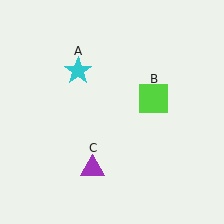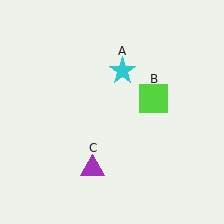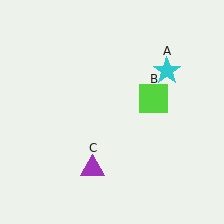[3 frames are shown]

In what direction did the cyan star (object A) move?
The cyan star (object A) moved right.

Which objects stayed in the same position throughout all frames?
Lime square (object B) and purple triangle (object C) remained stationary.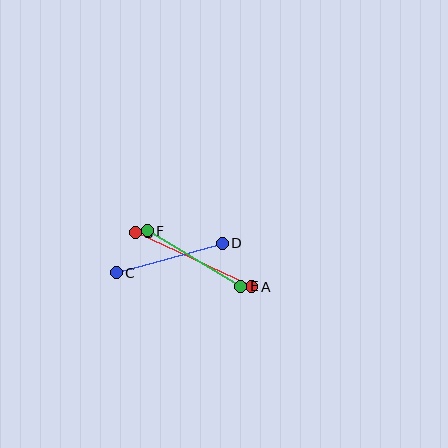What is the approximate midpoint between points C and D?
The midpoint is at approximately (169, 258) pixels.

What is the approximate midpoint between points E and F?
The midpoint is at approximately (194, 258) pixels.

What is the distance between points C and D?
The distance is approximately 110 pixels.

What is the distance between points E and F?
The distance is approximately 109 pixels.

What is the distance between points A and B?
The distance is approximately 128 pixels.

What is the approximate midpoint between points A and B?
The midpoint is at approximately (194, 260) pixels.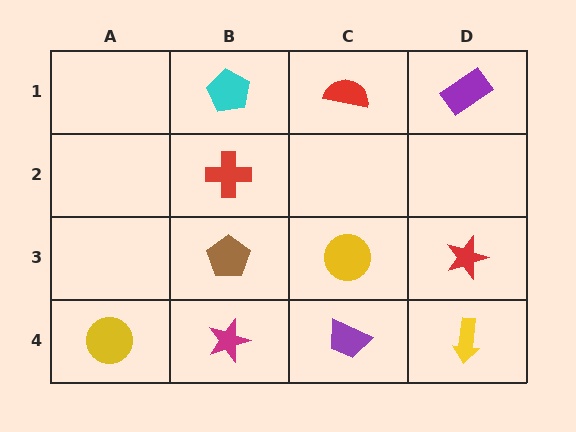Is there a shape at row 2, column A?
No, that cell is empty.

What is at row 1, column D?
A purple rectangle.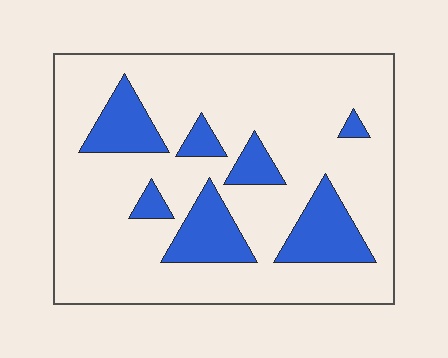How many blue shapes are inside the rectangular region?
7.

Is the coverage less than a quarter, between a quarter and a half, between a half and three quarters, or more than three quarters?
Less than a quarter.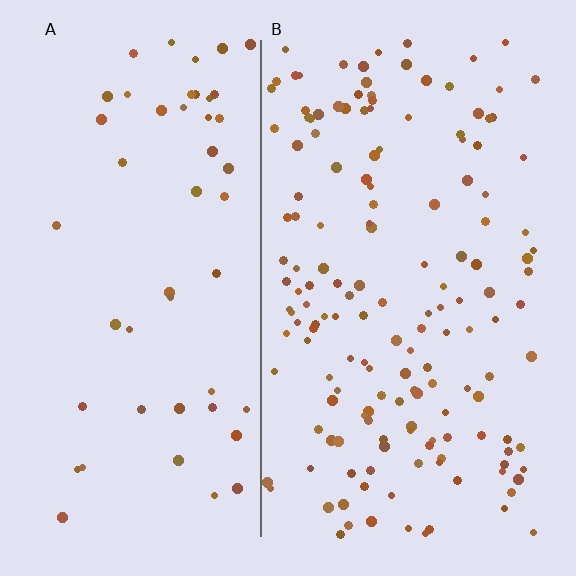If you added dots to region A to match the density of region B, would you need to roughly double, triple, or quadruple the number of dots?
Approximately triple.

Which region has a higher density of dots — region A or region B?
B (the right).